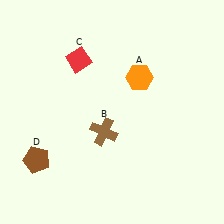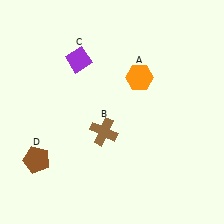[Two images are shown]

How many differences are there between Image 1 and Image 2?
There is 1 difference between the two images.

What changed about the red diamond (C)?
In Image 1, C is red. In Image 2, it changed to purple.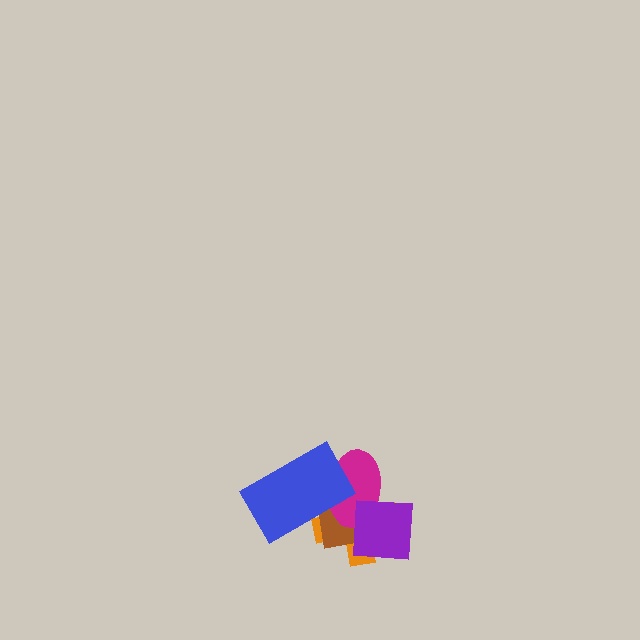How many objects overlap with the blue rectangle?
3 objects overlap with the blue rectangle.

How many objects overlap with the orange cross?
4 objects overlap with the orange cross.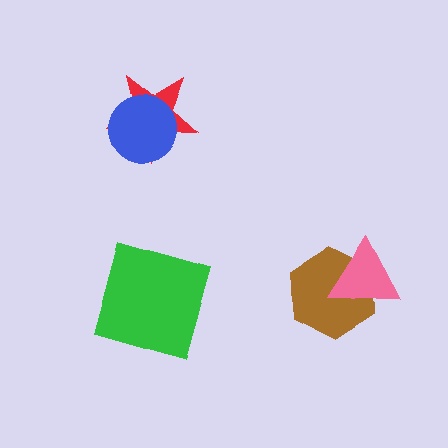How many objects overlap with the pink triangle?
1 object overlaps with the pink triangle.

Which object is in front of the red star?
The blue circle is in front of the red star.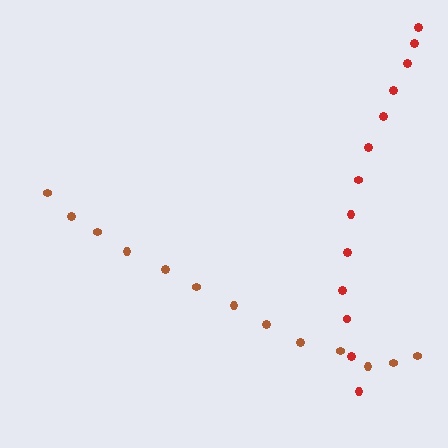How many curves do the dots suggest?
There are 2 distinct paths.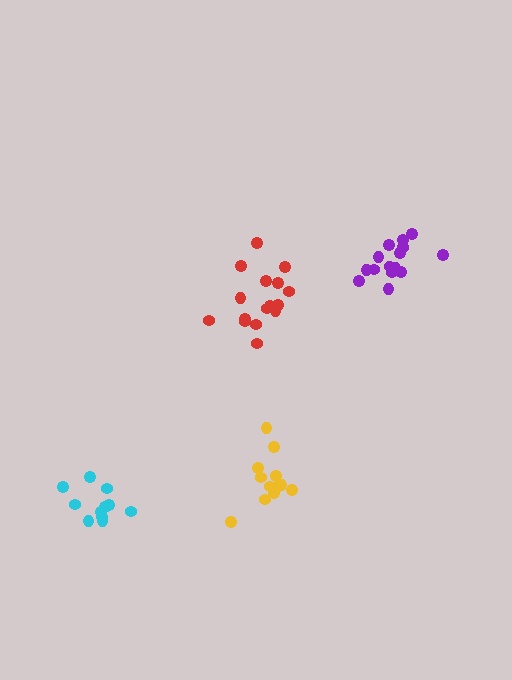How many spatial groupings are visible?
There are 4 spatial groupings.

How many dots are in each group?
Group 1: 16 dots, Group 2: 15 dots, Group 3: 12 dots, Group 4: 11 dots (54 total).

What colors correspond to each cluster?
The clusters are colored: red, purple, yellow, cyan.